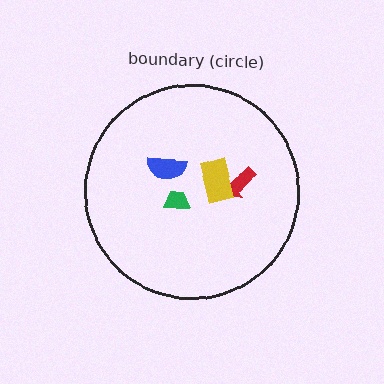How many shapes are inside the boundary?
4 inside, 0 outside.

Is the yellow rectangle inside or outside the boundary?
Inside.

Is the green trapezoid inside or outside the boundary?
Inside.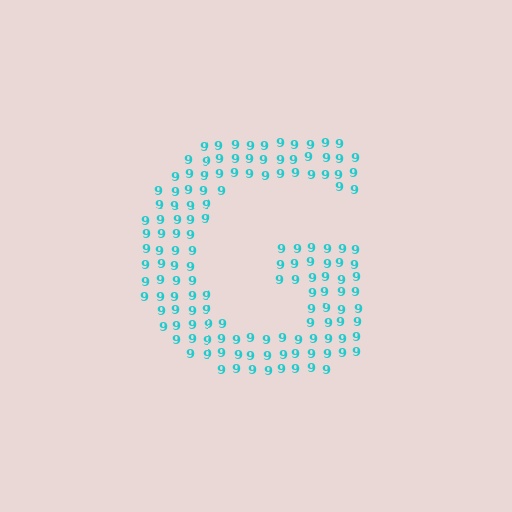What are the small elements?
The small elements are digit 9's.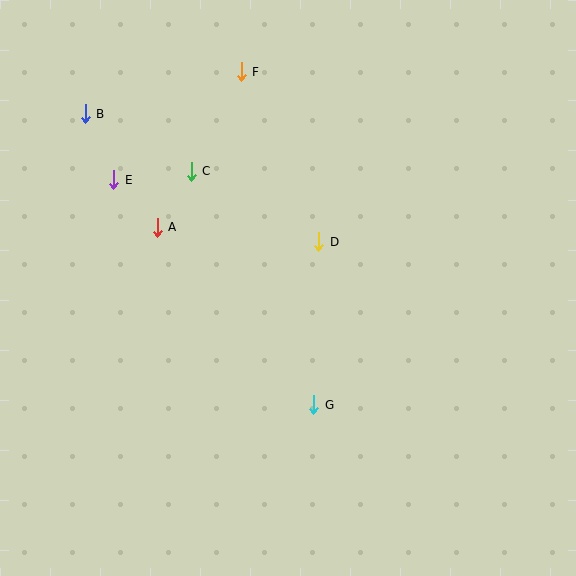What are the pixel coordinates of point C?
Point C is at (191, 171).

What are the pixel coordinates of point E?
Point E is at (114, 180).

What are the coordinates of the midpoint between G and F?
The midpoint between G and F is at (277, 238).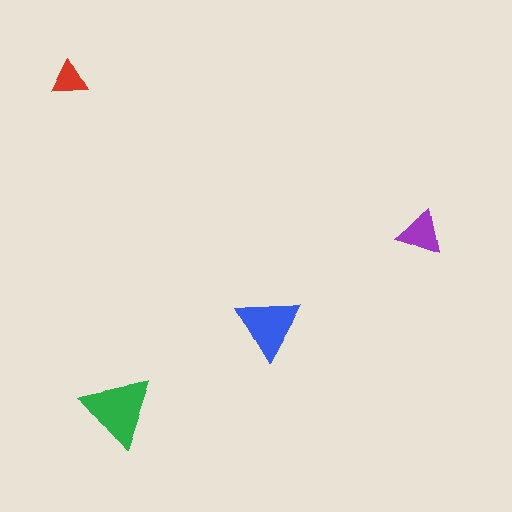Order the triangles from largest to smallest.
the green one, the blue one, the purple one, the red one.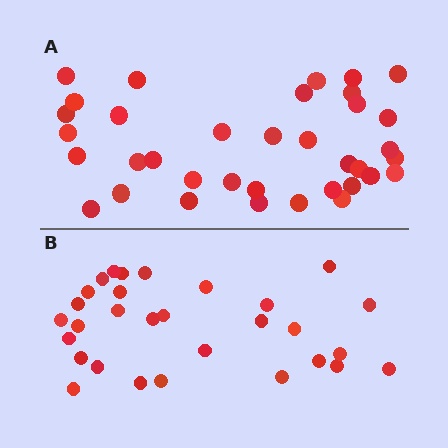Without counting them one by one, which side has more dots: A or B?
Region A (the top region) has more dots.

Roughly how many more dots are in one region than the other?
Region A has about 6 more dots than region B.